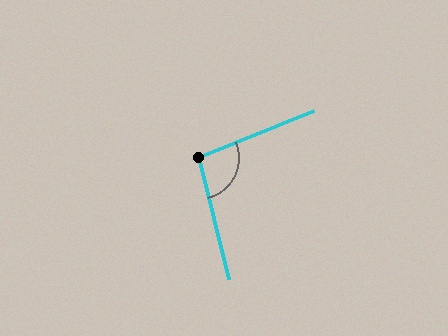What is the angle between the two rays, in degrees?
Approximately 98 degrees.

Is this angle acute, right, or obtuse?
It is obtuse.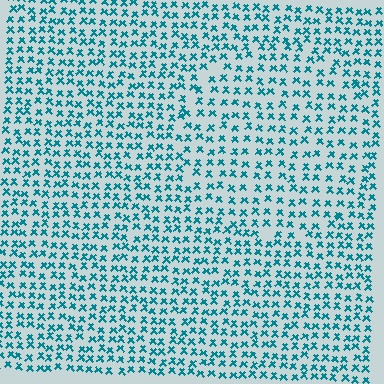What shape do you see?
I see a circle.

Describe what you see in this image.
The image contains small teal elements arranged at two different densities. A circle-shaped region is visible where the elements are less densely packed than the surrounding area.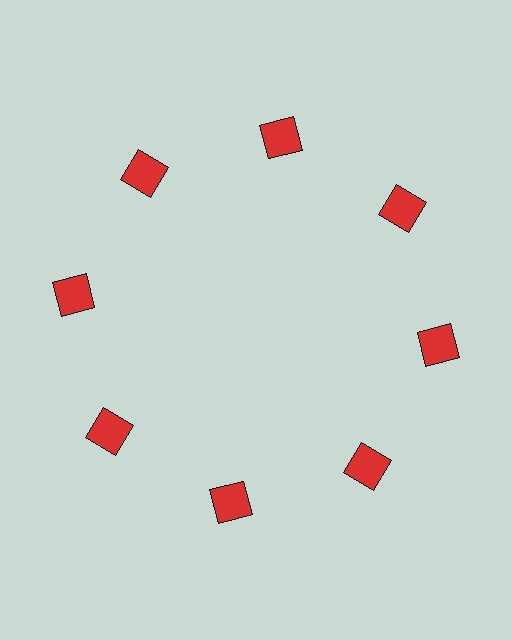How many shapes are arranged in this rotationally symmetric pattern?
There are 8 shapes, arranged in 8 groups of 1.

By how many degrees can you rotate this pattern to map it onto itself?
The pattern maps onto itself every 45 degrees of rotation.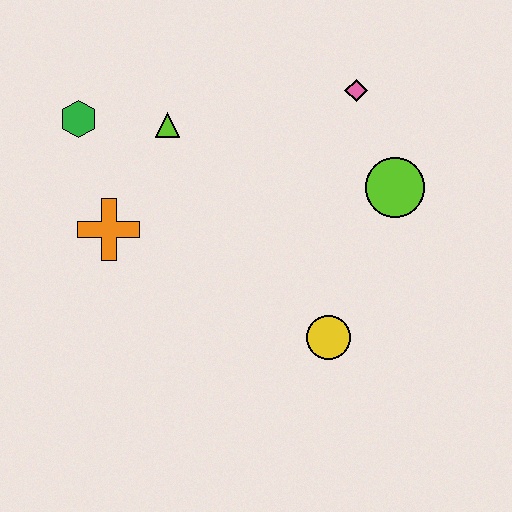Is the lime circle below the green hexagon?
Yes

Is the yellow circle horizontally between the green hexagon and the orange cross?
No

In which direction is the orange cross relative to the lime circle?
The orange cross is to the left of the lime circle.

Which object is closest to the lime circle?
The pink diamond is closest to the lime circle.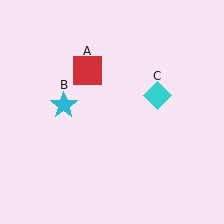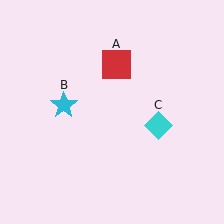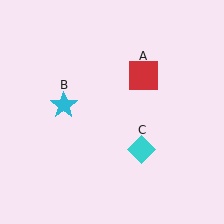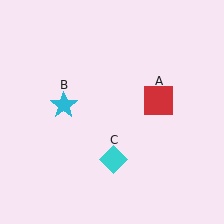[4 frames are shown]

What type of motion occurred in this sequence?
The red square (object A), cyan diamond (object C) rotated clockwise around the center of the scene.